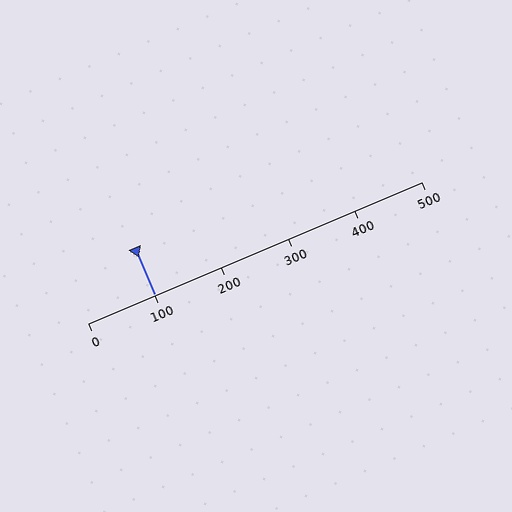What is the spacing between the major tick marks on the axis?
The major ticks are spaced 100 apart.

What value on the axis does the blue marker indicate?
The marker indicates approximately 100.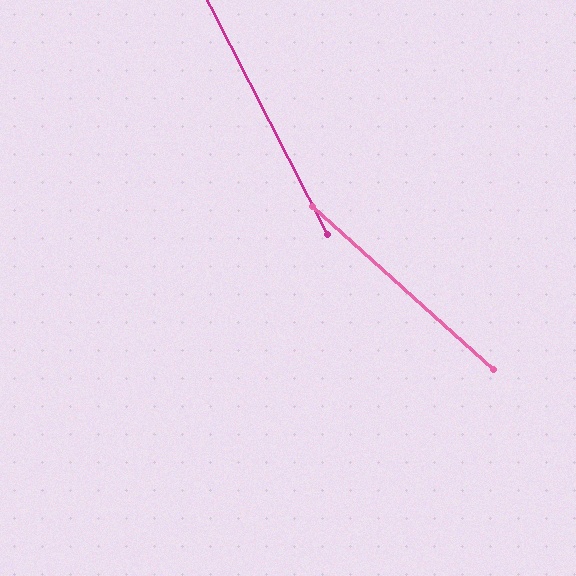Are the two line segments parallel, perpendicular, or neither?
Neither parallel nor perpendicular — they differ by about 21°.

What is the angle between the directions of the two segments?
Approximately 21 degrees.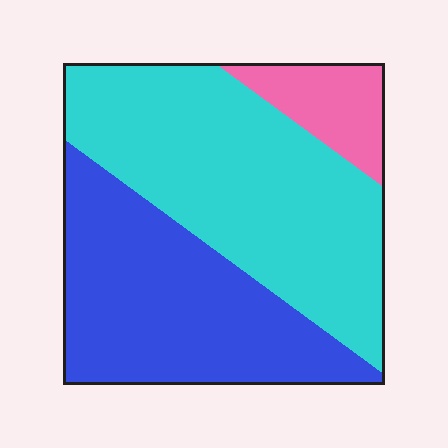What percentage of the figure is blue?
Blue takes up about two fifths (2/5) of the figure.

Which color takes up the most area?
Cyan, at roughly 50%.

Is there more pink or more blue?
Blue.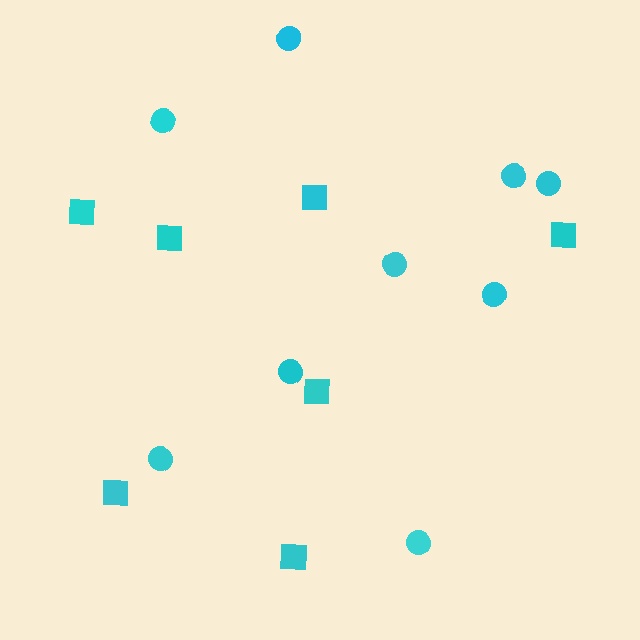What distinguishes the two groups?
There are 2 groups: one group of squares (7) and one group of circles (9).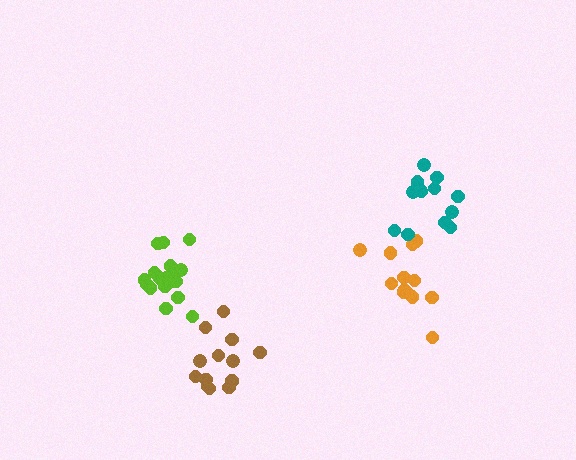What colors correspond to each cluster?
The clusters are colored: orange, teal, brown, lime.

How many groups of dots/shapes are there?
There are 4 groups.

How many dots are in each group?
Group 1: 13 dots, Group 2: 13 dots, Group 3: 14 dots, Group 4: 19 dots (59 total).